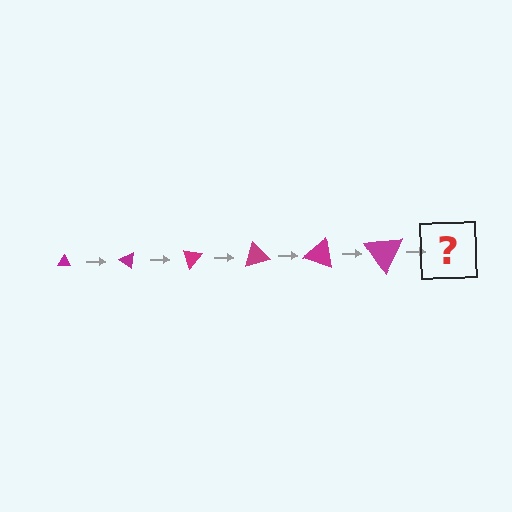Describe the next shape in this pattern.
It should be a triangle, larger than the previous one and rotated 210 degrees from the start.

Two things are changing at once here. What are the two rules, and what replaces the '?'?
The two rules are that the triangle grows larger each step and it rotates 35 degrees each step. The '?' should be a triangle, larger than the previous one and rotated 210 degrees from the start.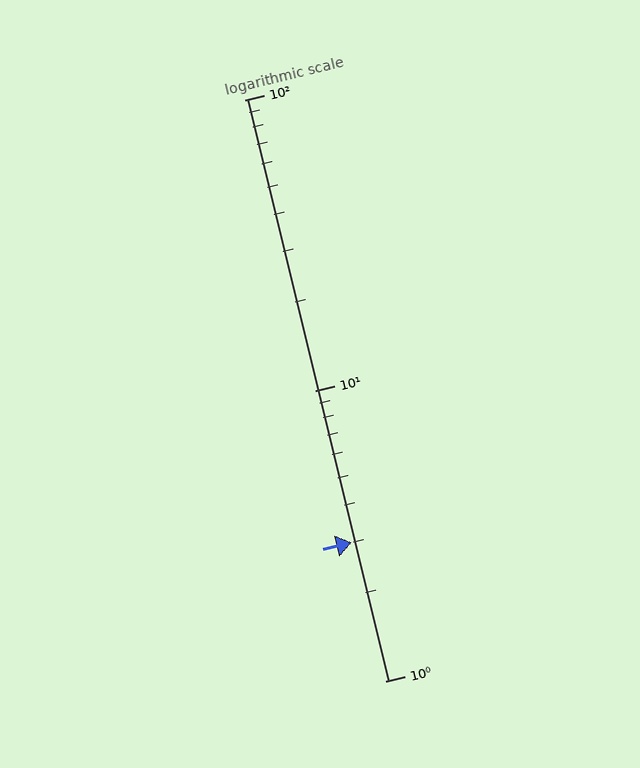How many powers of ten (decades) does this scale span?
The scale spans 2 decades, from 1 to 100.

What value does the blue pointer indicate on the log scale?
The pointer indicates approximately 3.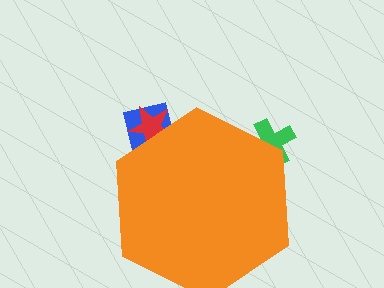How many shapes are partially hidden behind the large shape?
3 shapes are partially hidden.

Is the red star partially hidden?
Yes, the red star is partially hidden behind the orange hexagon.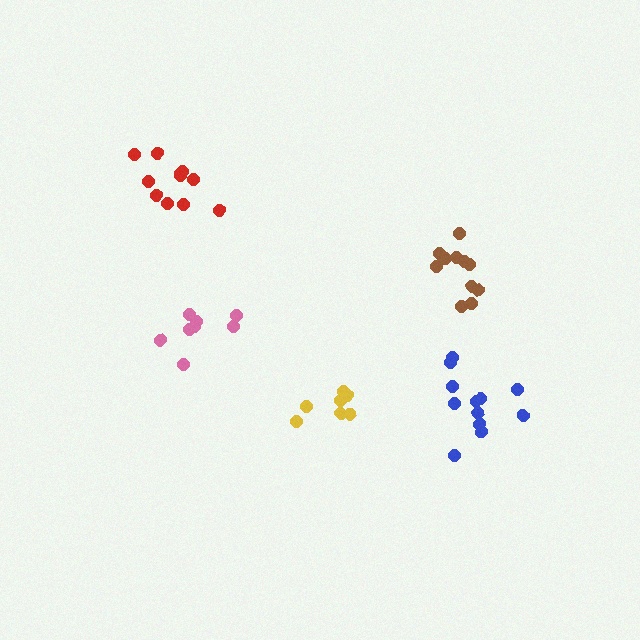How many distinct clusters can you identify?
There are 5 distinct clusters.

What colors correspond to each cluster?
The clusters are colored: red, brown, blue, pink, yellow.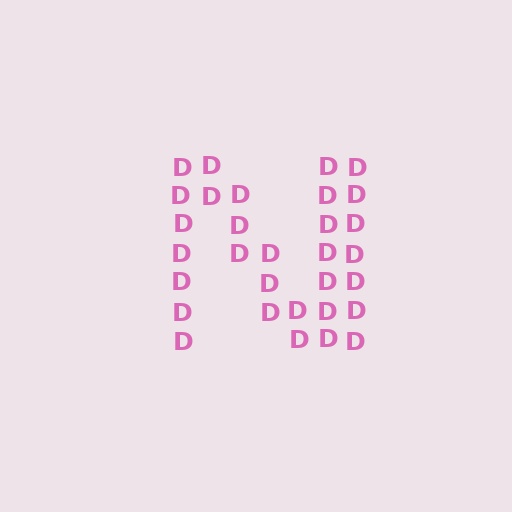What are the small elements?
The small elements are letter D's.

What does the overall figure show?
The overall figure shows the letter N.